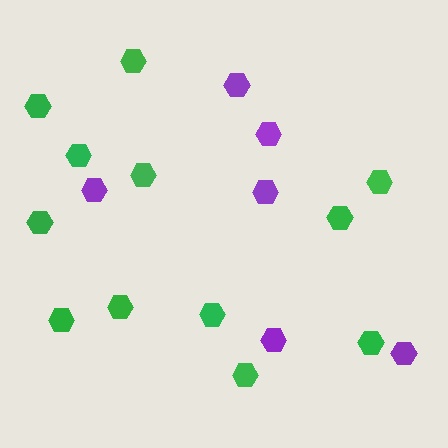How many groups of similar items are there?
There are 2 groups: one group of green hexagons (12) and one group of purple hexagons (6).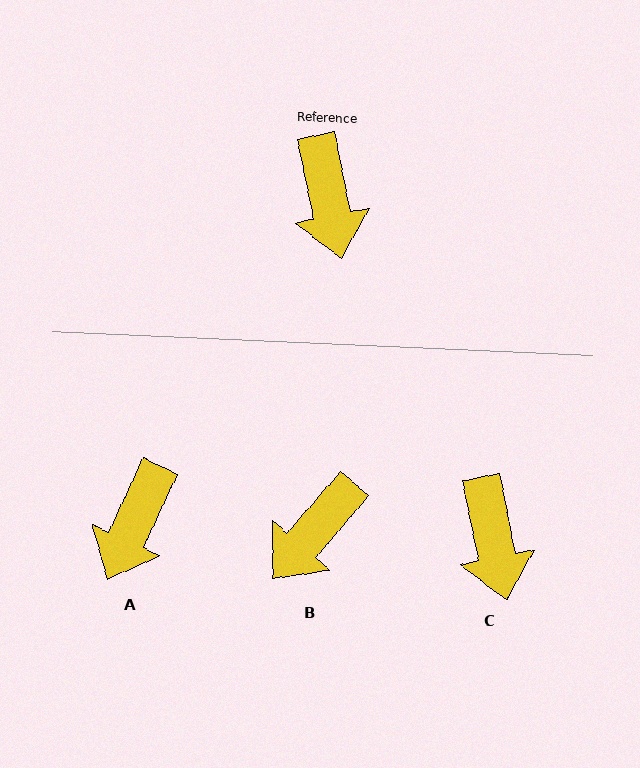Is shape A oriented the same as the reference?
No, it is off by about 36 degrees.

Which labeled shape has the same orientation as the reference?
C.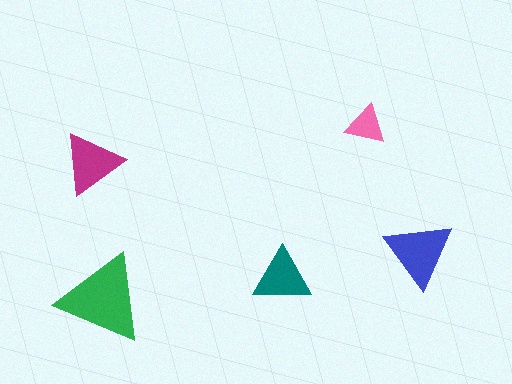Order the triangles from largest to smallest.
the green one, the blue one, the magenta one, the teal one, the pink one.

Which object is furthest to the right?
The blue triangle is rightmost.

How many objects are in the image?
There are 5 objects in the image.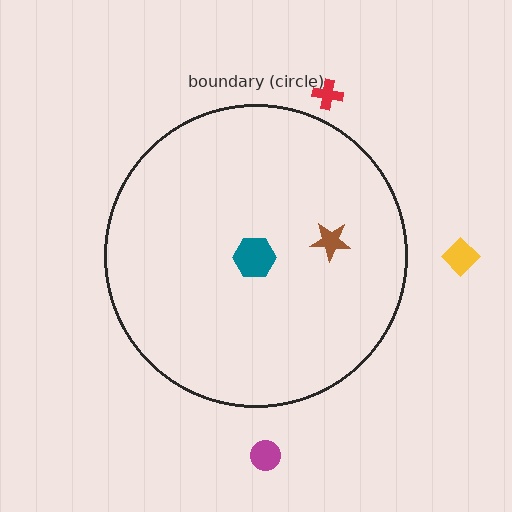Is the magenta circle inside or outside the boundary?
Outside.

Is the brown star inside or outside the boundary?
Inside.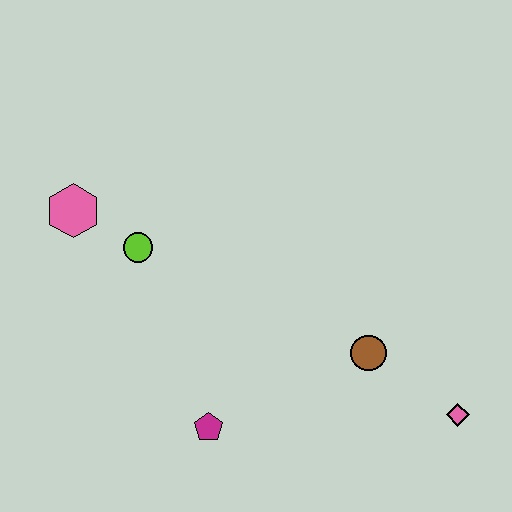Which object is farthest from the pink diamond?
The pink hexagon is farthest from the pink diamond.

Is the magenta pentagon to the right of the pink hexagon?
Yes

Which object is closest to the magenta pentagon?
The brown circle is closest to the magenta pentagon.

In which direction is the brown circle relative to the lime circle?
The brown circle is to the right of the lime circle.